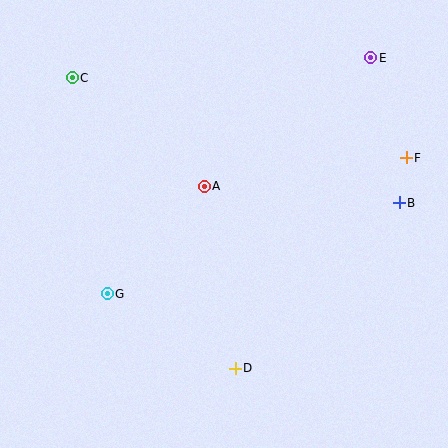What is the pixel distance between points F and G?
The distance between F and G is 329 pixels.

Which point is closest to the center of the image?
Point A at (204, 186) is closest to the center.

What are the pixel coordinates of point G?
Point G is at (107, 294).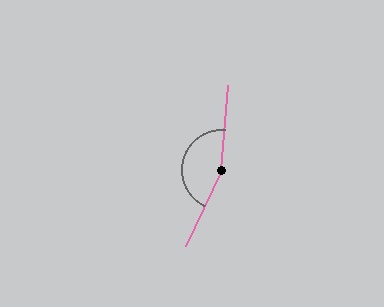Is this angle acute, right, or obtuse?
It is obtuse.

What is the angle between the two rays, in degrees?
Approximately 160 degrees.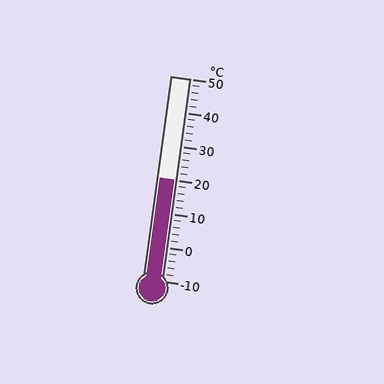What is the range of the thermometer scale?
The thermometer scale ranges from -10°C to 50°C.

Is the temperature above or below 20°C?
The temperature is at 20°C.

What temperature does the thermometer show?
The thermometer shows approximately 20°C.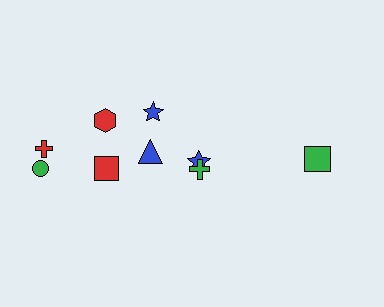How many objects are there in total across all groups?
There are 9 objects.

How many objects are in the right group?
There are 3 objects.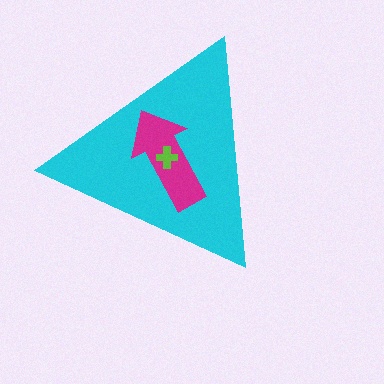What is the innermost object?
The lime cross.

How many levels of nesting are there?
3.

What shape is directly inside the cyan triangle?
The magenta arrow.